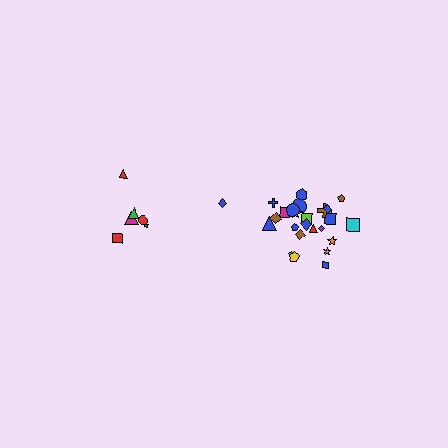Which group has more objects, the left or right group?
The right group.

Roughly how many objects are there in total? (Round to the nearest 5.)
Roughly 30 objects in total.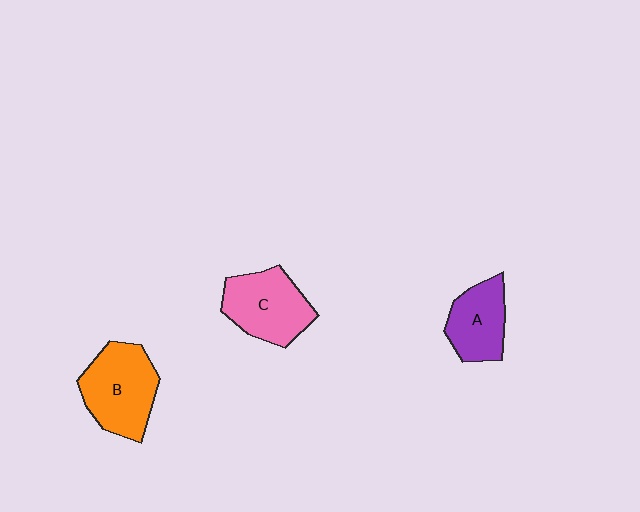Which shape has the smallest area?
Shape A (purple).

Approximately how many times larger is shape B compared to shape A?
Approximately 1.4 times.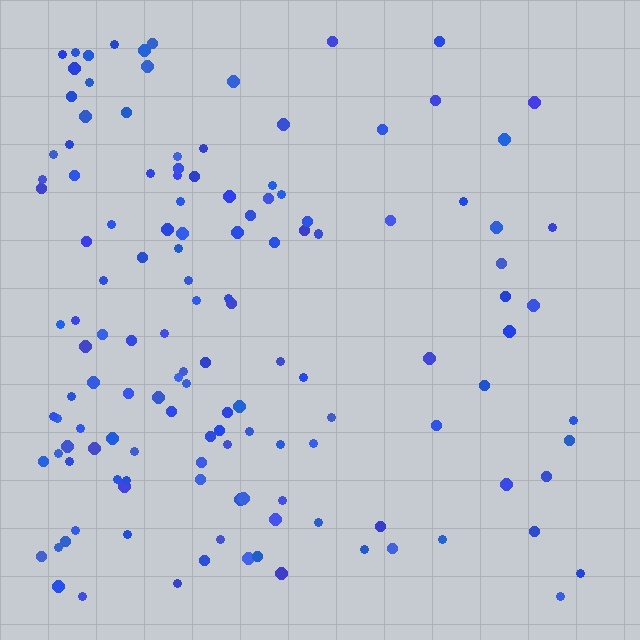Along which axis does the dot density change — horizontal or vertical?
Horizontal.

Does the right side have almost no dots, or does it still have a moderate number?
Still a moderate number, just noticeably fewer than the left.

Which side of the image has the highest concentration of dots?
The left.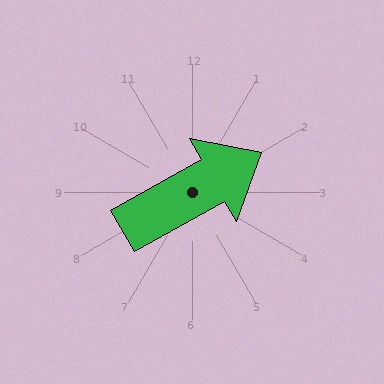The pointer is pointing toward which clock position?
Roughly 2 o'clock.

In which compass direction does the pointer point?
Northeast.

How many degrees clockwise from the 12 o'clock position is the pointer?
Approximately 61 degrees.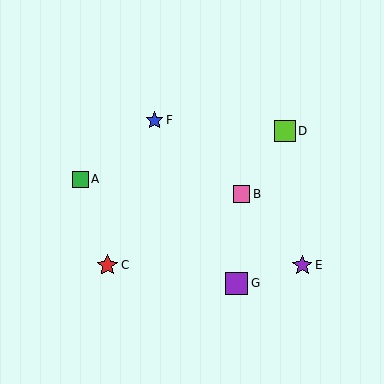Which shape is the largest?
The purple square (labeled G) is the largest.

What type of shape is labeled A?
Shape A is a green square.